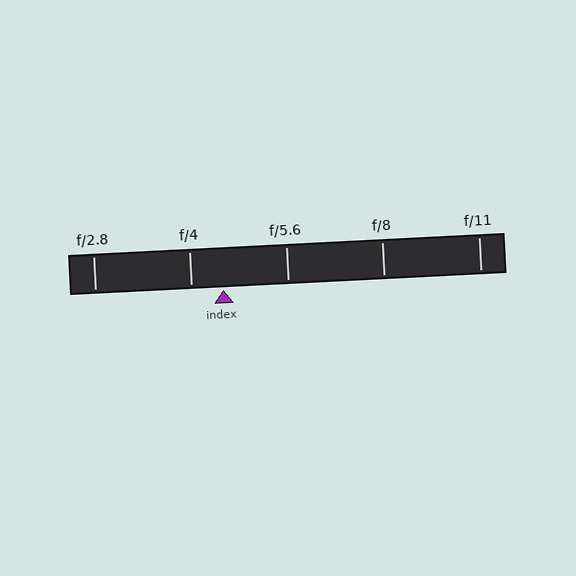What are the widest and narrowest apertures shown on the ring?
The widest aperture shown is f/2.8 and the narrowest is f/11.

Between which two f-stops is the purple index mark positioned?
The index mark is between f/4 and f/5.6.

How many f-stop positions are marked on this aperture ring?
There are 5 f-stop positions marked.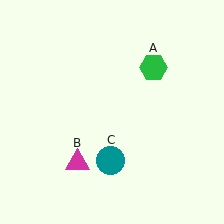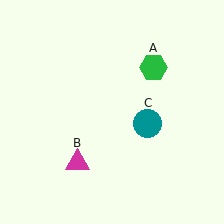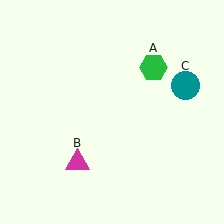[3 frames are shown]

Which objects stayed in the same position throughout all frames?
Green hexagon (object A) and magenta triangle (object B) remained stationary.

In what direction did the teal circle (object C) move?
The teal circle (object C) moved up and to the right.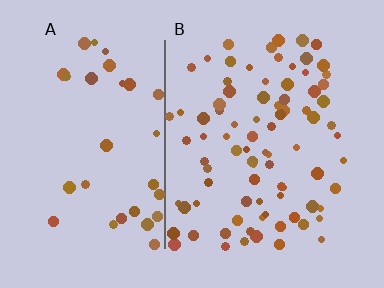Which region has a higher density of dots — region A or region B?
B (the right).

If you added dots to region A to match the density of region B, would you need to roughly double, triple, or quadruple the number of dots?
Approximately triple.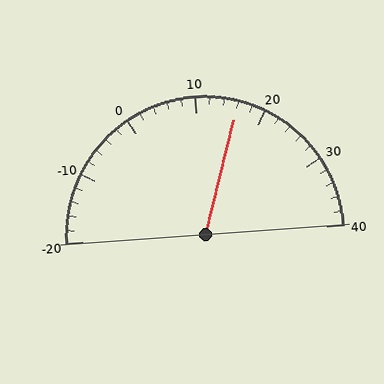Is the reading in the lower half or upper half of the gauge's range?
The reading is in the upper half of the range (-20 to 40).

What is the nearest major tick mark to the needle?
The nearest major tick mark is 20.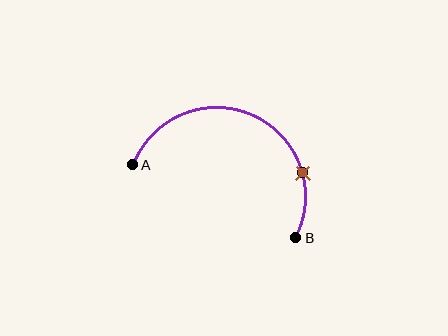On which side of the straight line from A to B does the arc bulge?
The arc bulges above the straight line connecting A and B.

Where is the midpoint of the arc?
The arc midpoint is the point on the curve farthest from the straight line joining A and B. It sits above that line.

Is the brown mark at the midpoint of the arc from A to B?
No. The brown mark lies on the arc but is closer to endpoint B. The arc midpoint would be at the point on the curve equidistant along the arc from both A and B.